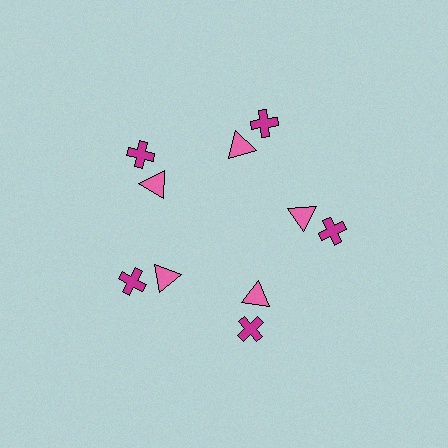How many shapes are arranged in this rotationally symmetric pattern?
There are 10 shapes, arranged in 5 groups of 2.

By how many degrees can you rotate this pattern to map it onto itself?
The pattern maps onto itself every 72 degrees of rotation.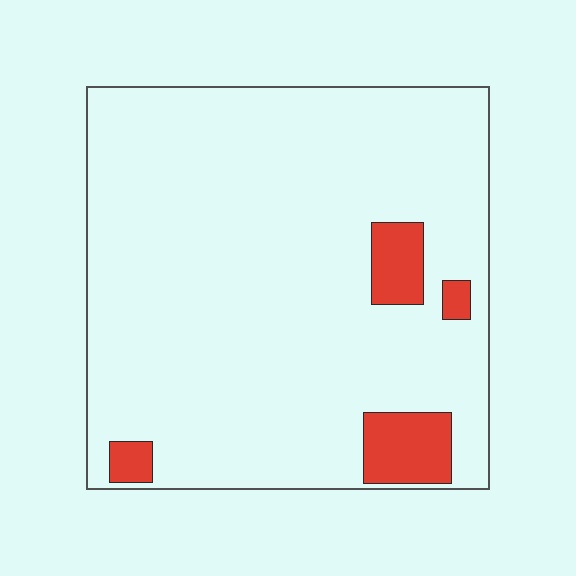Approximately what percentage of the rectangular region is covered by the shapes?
Approximately 10%.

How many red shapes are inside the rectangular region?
4.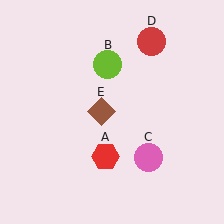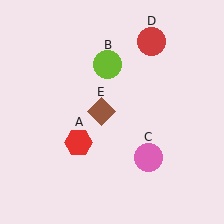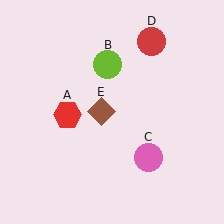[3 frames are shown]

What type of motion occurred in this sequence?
The red hexagon (object A) rotated clockwise around the center of the scene.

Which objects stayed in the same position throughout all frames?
Lime circle (object B) and pink circle (object C) and red circle (object D) and brown diamond (object E) remained stationary.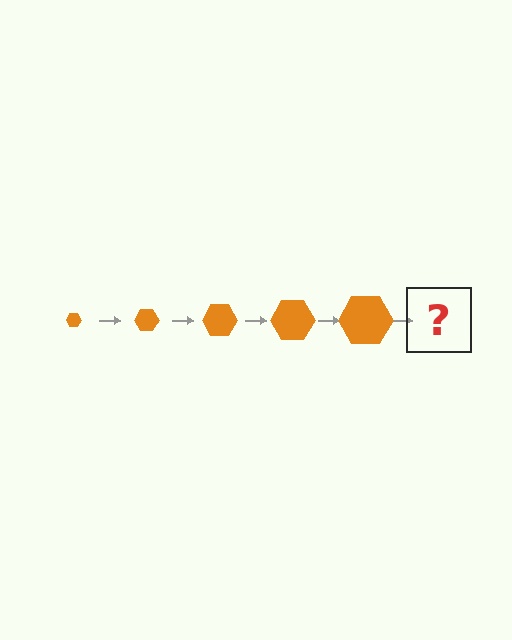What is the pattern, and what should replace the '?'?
The pattern is that the hexagon gets progressively larger each step. The '?' should be an orange hexagon, larger than the previous one.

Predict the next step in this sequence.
The next step is an orange hexagon, larger than the previous one.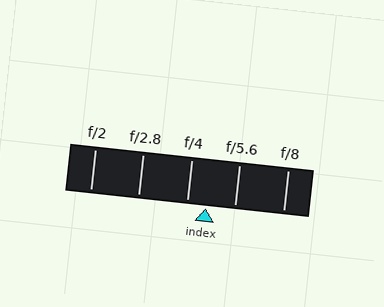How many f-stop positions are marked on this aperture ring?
There are 5 f-stop positions marked.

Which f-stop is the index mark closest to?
The index mark is closest to f/4.